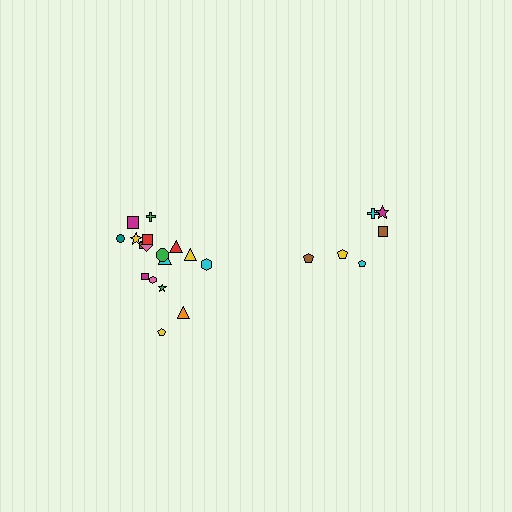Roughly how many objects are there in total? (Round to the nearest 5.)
Roughly 25 objects in total.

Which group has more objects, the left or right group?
The left group.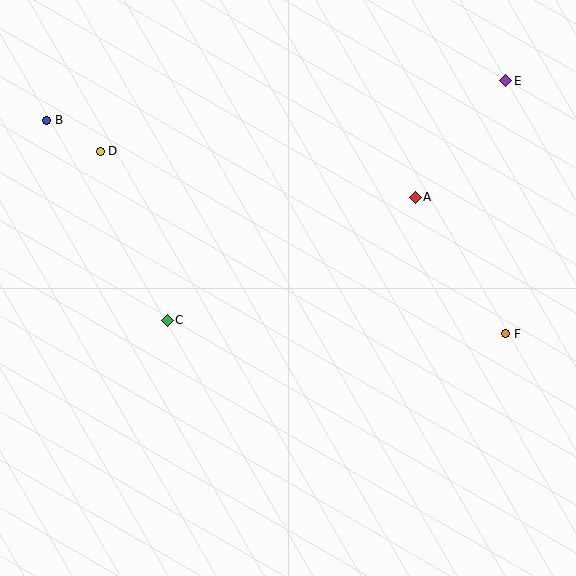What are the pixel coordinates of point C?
Point C is at (167, 320).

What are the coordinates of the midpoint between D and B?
The midpoint between D and B is at (74, 136).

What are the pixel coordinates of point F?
Point F is at (506, 334).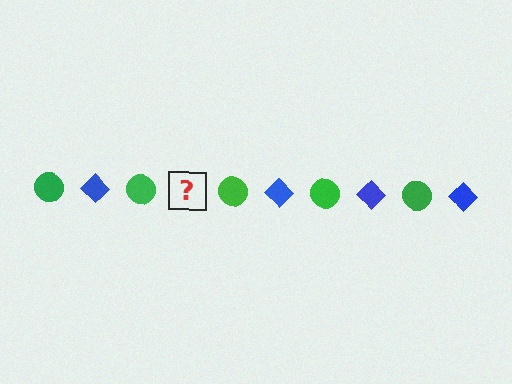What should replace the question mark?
The question mark should be replaced with a blue diamond.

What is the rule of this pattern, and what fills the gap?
The rule is that the pattern alternates between green circle and blue diamond. The gap should be filled with a blue diamond.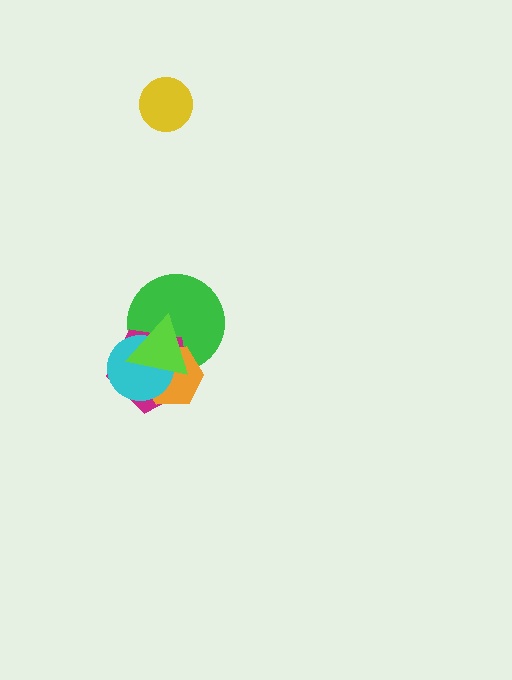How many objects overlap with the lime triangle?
4 objects overlap with the lime triangle.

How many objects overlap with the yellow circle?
0 objects overlap with the yellow circle.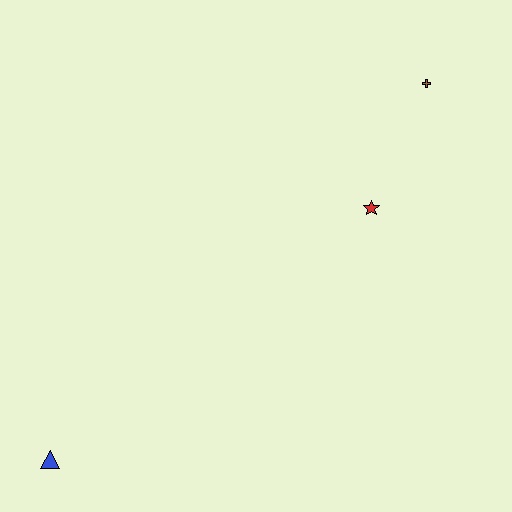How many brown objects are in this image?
There is 1 brown object.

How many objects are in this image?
There are 3 objects.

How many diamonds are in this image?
There are no diamonds.